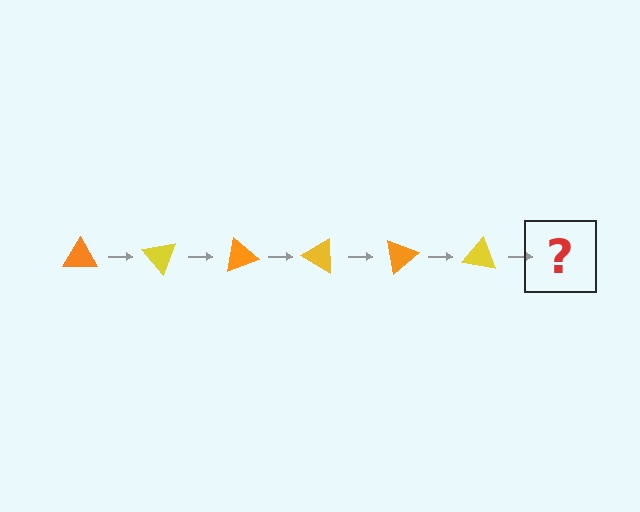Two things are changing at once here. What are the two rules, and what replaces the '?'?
The two rules are that it rotates 50 degrees each step and the color cycles through orange and yellow. The '?' should be an orange triangle, rotated 300 degrees from the start.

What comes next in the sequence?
The next element should be an orange triangle, rotated 300 degrees from the start.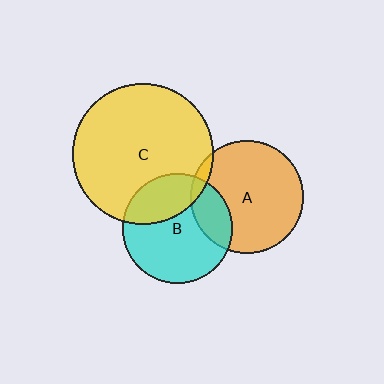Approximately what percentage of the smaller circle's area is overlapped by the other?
Approximately 20%.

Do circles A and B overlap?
Yes.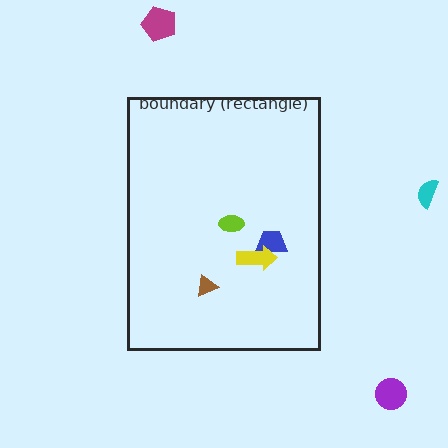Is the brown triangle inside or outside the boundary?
Inside.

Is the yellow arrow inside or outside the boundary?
Inside.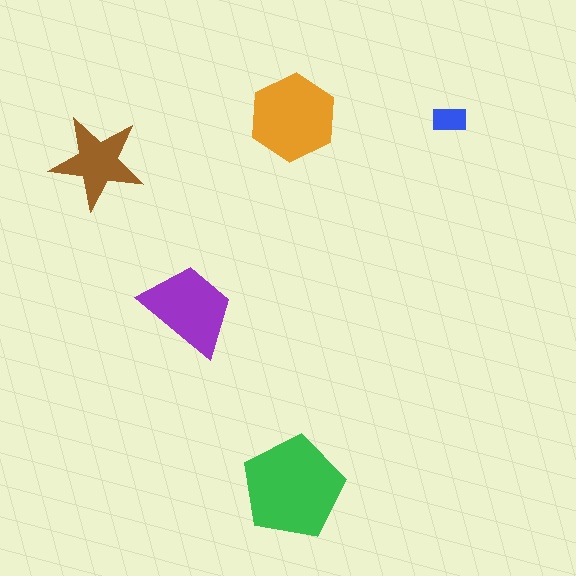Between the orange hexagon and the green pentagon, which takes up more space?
The green pentagon.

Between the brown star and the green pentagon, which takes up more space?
The green pentagon.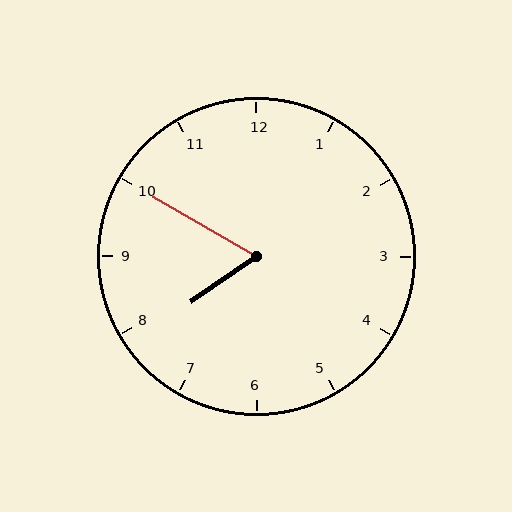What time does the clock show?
7:50.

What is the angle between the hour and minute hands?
Approximately 65 degrees.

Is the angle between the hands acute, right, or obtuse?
It is acute.